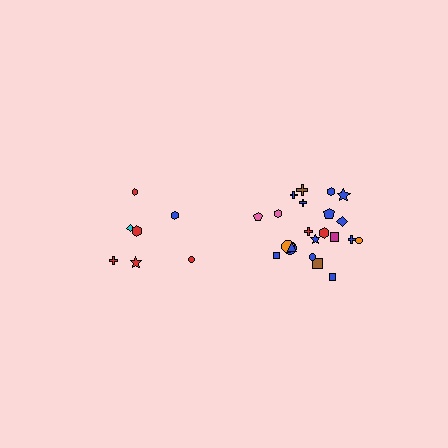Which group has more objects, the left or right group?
The right group.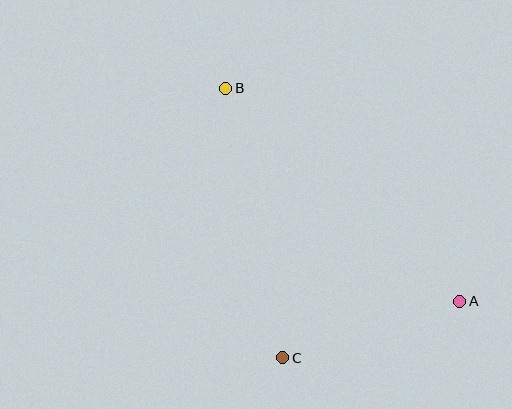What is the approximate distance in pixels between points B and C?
The distance between B and C is approximately 276 pixels.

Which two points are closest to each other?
Points A and C are closest to each other.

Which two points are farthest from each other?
Points A and B are farthest from each other.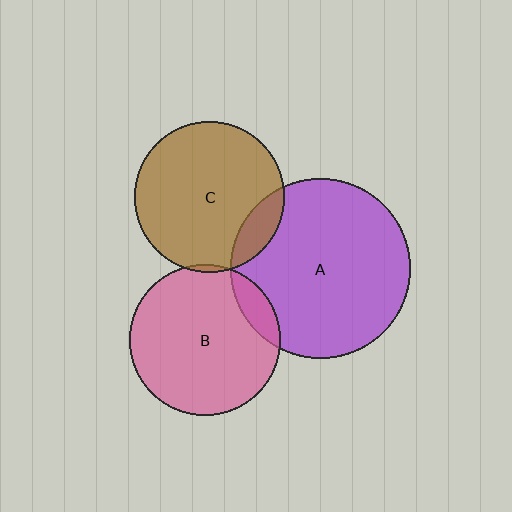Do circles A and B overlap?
Yes.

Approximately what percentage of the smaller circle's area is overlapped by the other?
Approximately 10%.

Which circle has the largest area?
Circle A (purple).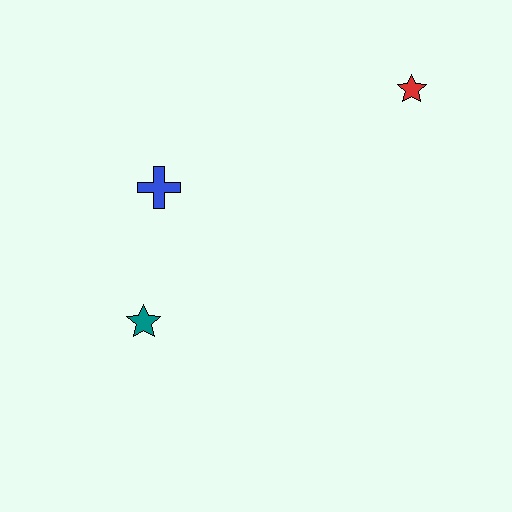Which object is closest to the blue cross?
The teal star is closest to the blue cross.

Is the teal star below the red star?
Yes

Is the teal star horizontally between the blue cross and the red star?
No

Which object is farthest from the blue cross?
The red star is farthest from the blue cross.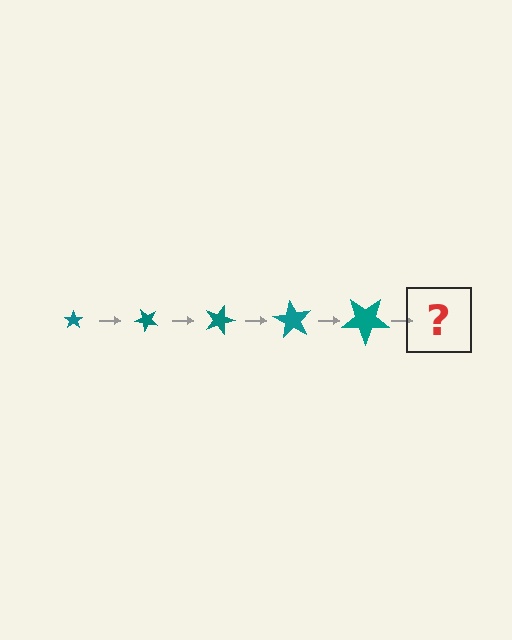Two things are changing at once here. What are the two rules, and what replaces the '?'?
The two rules are that the star grows larger each step and it rotates 45 degrees each step. The '?' should be a star, larger than the previous one and rotated 225 degrees from the start.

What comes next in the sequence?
The next element should be a star, larger than the previous one and rotated 225 degrees from the start.